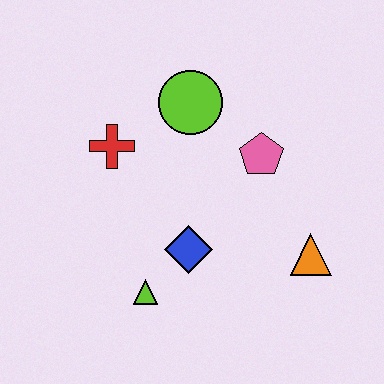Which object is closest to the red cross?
The lime circle is closest to the red cross.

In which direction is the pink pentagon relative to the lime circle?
The pink pentagon is to the right of the lime circle.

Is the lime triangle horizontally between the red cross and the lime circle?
Yes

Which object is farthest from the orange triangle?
The red cross is farthest from the orange triangle.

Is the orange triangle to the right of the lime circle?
Yes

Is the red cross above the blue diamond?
Yes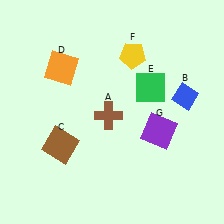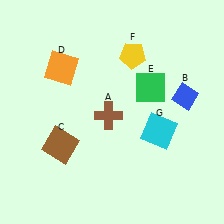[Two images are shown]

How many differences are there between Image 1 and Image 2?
There is 1 difference between the two images.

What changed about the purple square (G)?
In Image 1, G is purple. In Image 2, it changed to cyan.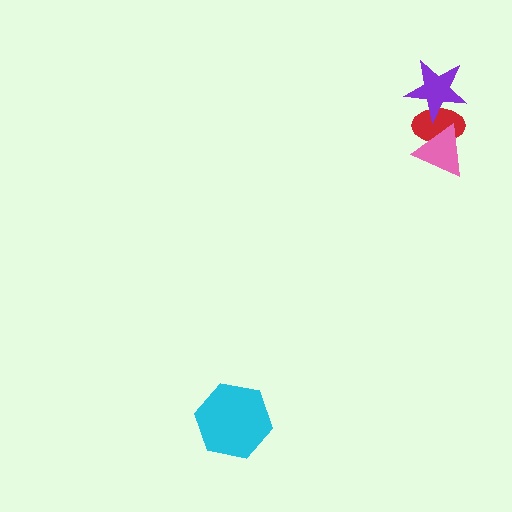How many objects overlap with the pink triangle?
1 object overlaps with the pink triangle.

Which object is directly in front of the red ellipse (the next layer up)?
The purple star is directly in front of the red ellipse.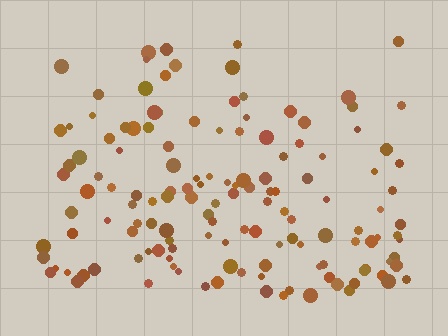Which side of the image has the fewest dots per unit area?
The top.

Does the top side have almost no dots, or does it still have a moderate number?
Still a moderate number, just noticeably fewer than the bottom.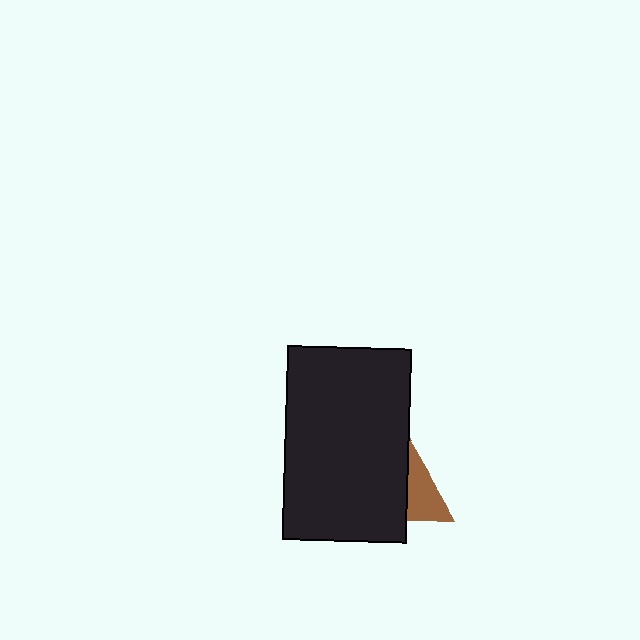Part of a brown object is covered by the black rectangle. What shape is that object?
It is a triangle.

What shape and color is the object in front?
The object in front is a black rectangle.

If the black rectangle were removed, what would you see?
You would see the complete brown triangle.